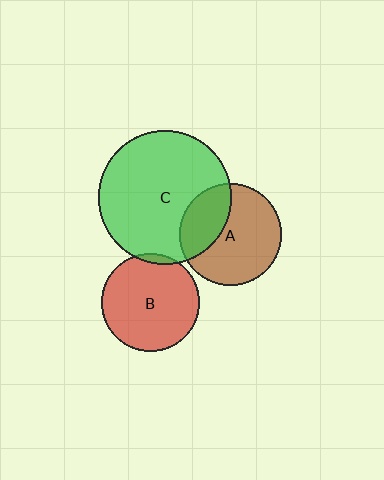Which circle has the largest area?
Circle C (green).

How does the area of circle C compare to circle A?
Approximately 1.7 times.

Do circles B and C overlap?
Yes.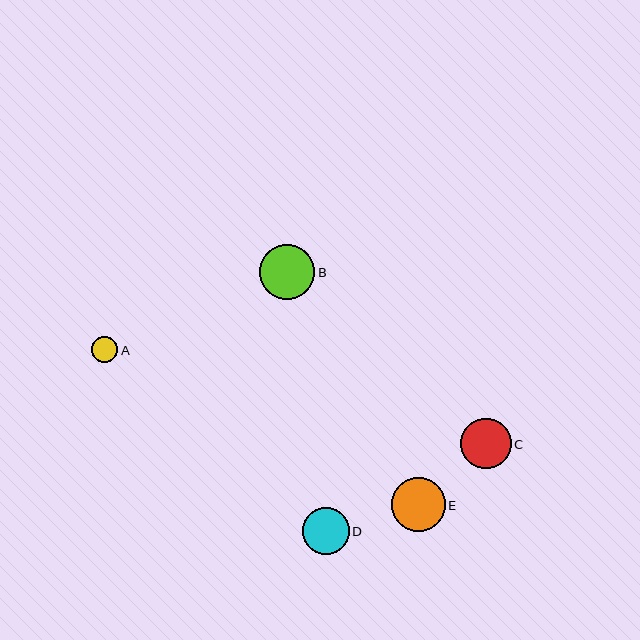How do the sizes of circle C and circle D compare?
Circle C and circle D are approximately the same size.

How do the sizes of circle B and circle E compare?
Circle B and circle E are approximately the same size.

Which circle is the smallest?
Circle A is the smallest with a size of approximately 26 pixels.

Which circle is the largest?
Circle B is the largest with a size of approximately 56 pixels.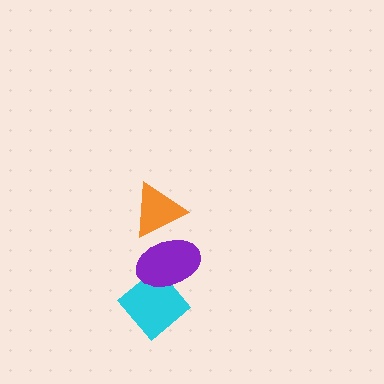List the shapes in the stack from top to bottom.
From top to bottom: the orange triangle, the purple ellipse, the cyan diamond.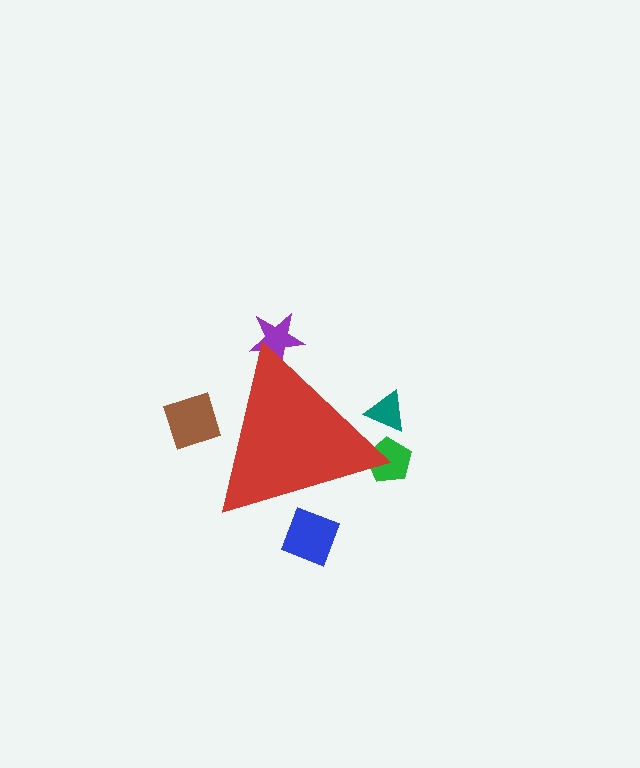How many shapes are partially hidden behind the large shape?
5 shapes are partially hidden.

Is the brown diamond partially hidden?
Yes, the brown diamond is partially hidden behind the red triangle.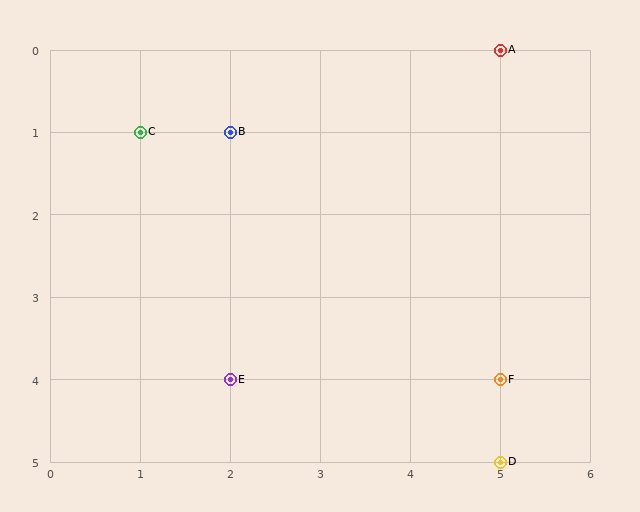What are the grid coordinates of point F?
Point F is at grid coordinates (5, 4).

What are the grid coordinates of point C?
Point C is at grid coordinates (1, 1).